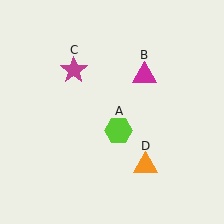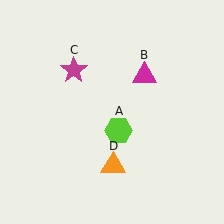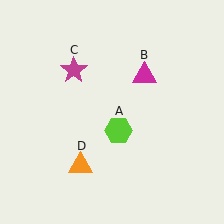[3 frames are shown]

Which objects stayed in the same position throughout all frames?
Lime hexagon (object A) and magenta triangle (object B) and magenta star (object C) remained stationary.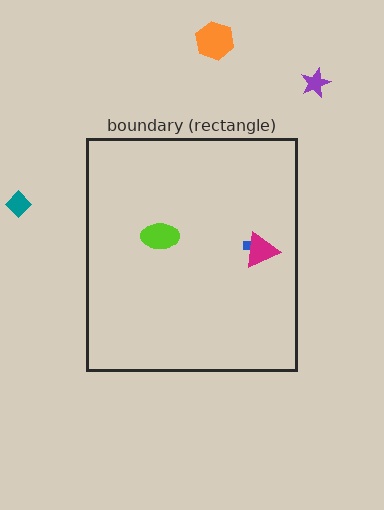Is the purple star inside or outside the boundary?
Outside.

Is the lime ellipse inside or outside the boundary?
Inside.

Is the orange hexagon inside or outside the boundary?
Outside.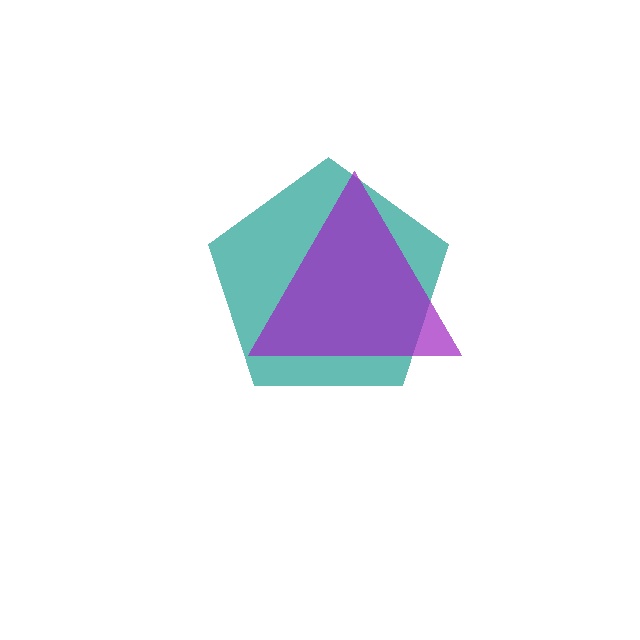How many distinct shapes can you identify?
There are 2 distinct shapes: a teal pentagon, a purple triangle.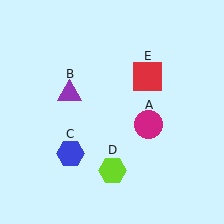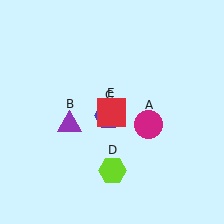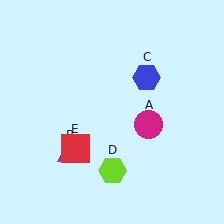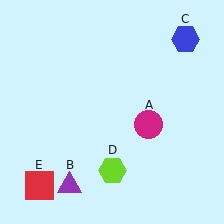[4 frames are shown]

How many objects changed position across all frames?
3 objects changed position: purple triangle (object B), blue hexagon (object C), red square (object E).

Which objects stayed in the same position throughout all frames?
Magenta circle (object A) and lime hexagon (object D) remained stationary.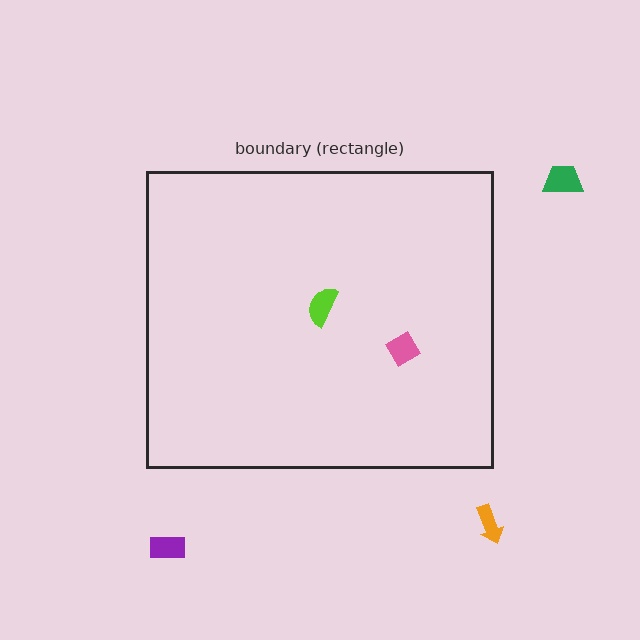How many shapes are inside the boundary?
2 inside, 3 outside.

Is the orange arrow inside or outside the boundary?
Outside.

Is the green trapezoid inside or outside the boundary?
Outside.